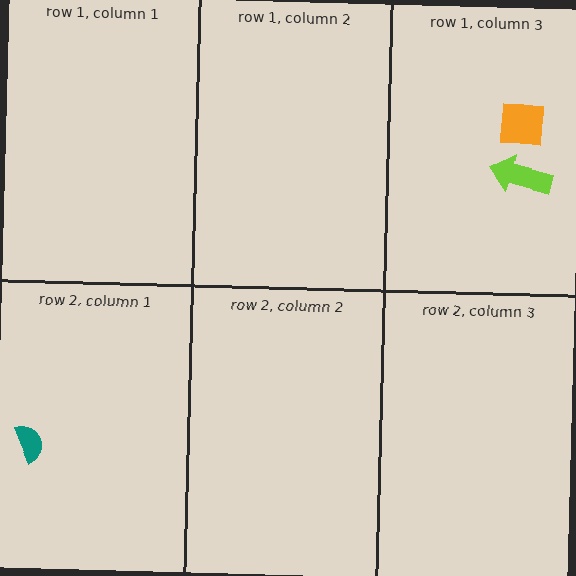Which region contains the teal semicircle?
The row 2, column 1 region.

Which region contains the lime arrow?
The row 1, column 3 region.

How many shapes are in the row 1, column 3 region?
2.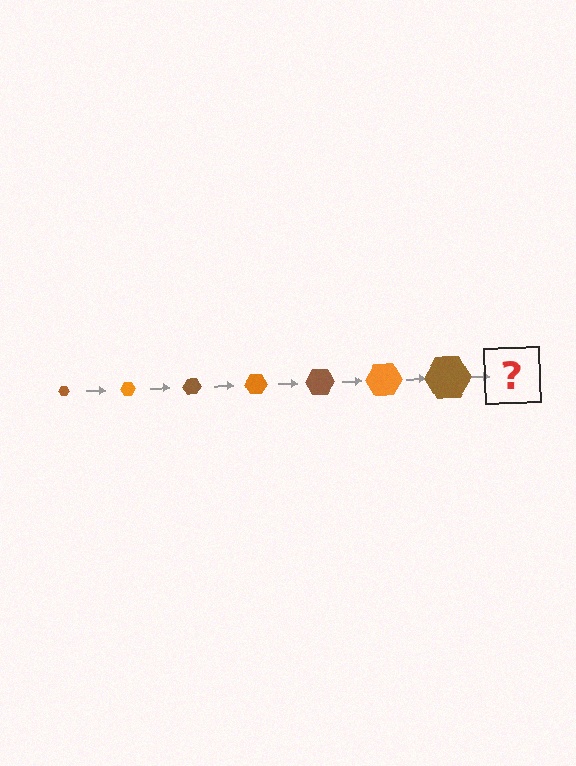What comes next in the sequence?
The next element should be an orange hexagon, larger than the previous one.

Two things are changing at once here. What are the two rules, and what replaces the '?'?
The two rules are that the hexagon grows larger each step and the color cycles through brown and orange. The '?' should be an orange hexagon, larger than the previous one.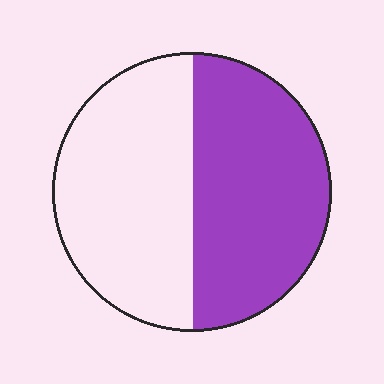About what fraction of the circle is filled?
About one half (1/2).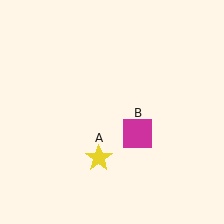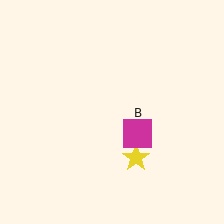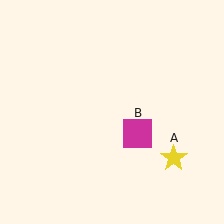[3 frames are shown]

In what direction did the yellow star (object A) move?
The yellow star (object A) moved right.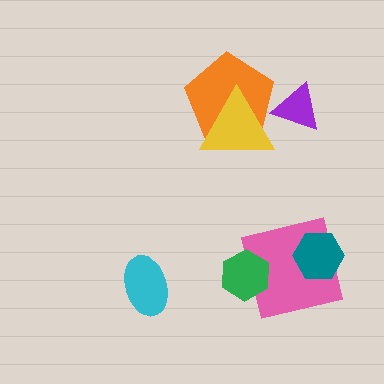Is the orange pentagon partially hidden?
Yes, it is partially covered by another shape.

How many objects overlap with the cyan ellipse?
0 objects overlap with the cyan ellipse.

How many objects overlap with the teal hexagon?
1 object overlaps with the teal hexagon.